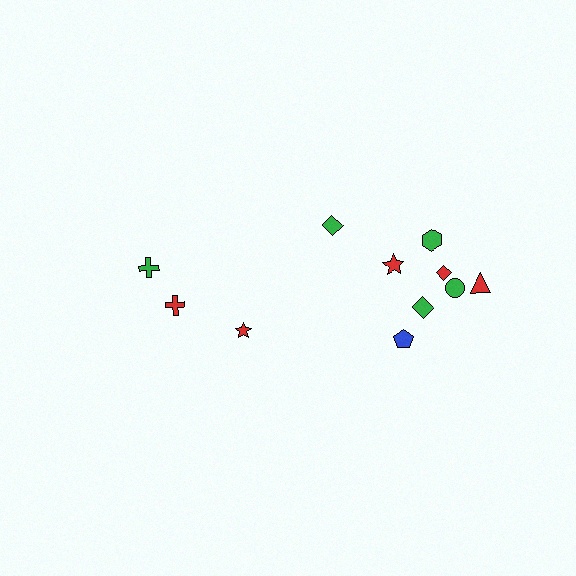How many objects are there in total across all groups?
There are 11 objects.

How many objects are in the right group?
There are 8 objects.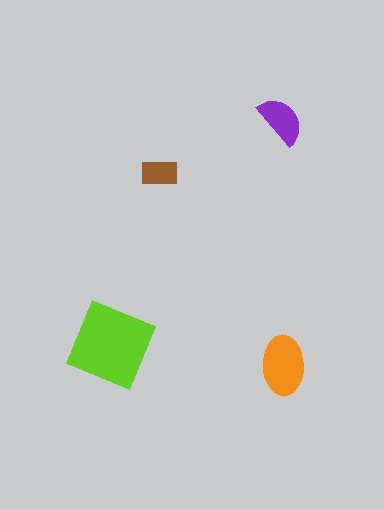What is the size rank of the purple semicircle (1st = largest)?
3rd.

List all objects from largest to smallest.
The lime diamond, the orange ellipse, the purple semicircle, the brown rectangle.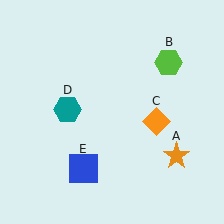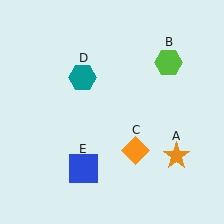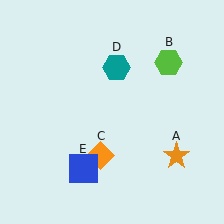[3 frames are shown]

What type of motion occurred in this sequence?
The orange diamond (object C), teal hexagon (object D) rotated clockwise around the center of the scene.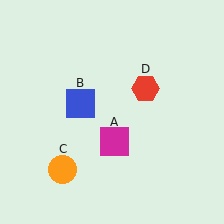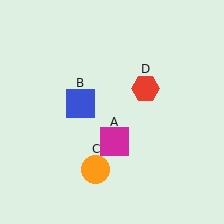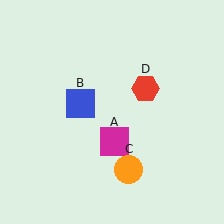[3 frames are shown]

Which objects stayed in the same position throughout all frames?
Magenta square (object A) and blue square (object B) and red hexagon (object D) remained stationary.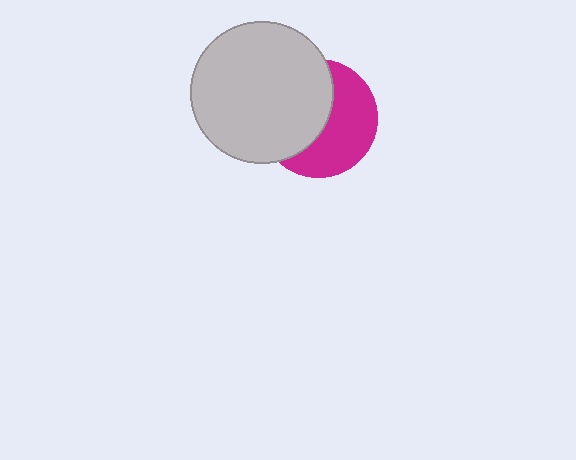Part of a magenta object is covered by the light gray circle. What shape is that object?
It is a circle.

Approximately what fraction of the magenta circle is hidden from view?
Roughly 51% of the magenta circle is hidden behind the light gray circle.